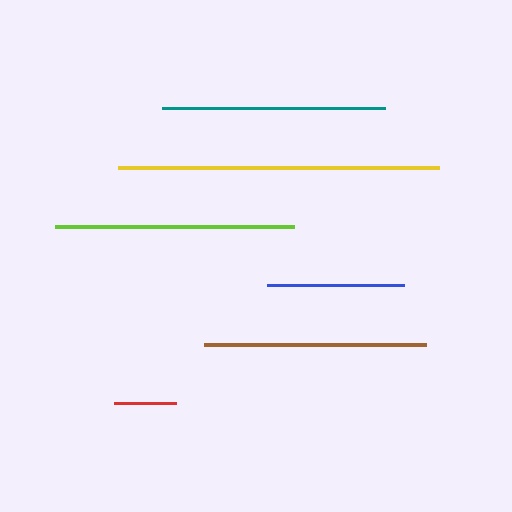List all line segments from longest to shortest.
From longest to shortest: yellow, lime, teal, brown, blue, red.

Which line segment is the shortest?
The red line is the shortest at approximately 62 pixels.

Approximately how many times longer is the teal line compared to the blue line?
The teal line is approximately 1.6 times the length of the blue line.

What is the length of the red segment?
The red segment is approximately 62 pixels long.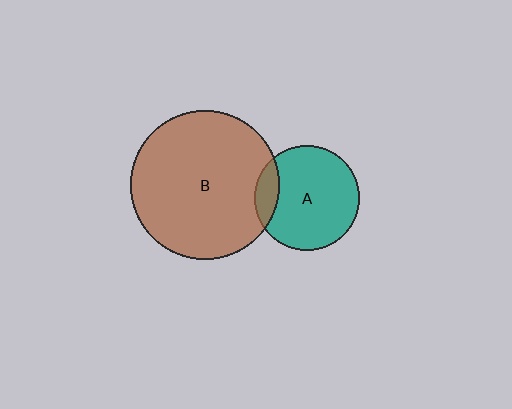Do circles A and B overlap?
Yes.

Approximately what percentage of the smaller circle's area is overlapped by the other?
Approximately 15%.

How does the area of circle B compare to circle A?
Approximately 2.0 times.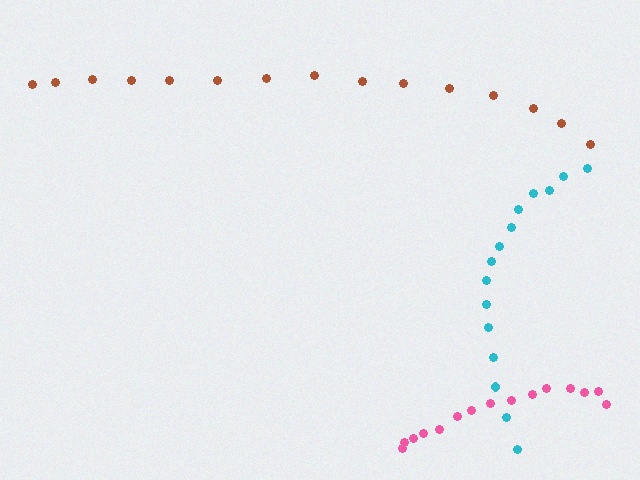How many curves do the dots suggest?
There are 3 distinct paths.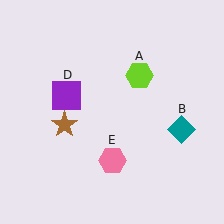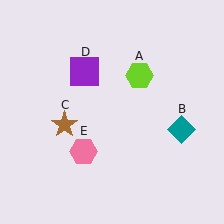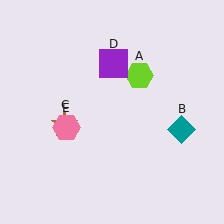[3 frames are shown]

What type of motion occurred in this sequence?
The purple square (object D), pink hexagon (object E) rotated clockwise around the center of the scene.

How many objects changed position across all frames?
2 objects changed position: purple square (object D), pink hexagon (object E).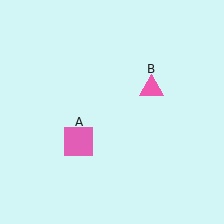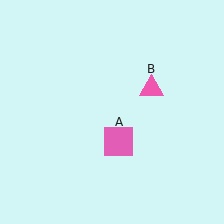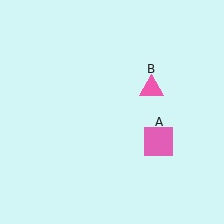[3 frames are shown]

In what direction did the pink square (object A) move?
The pink square (object A) moved right.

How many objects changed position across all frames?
1 object changed position: pink square (object A).